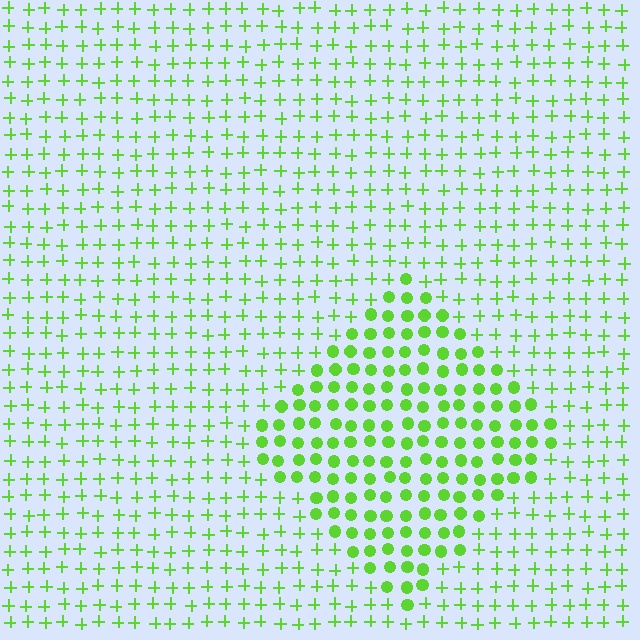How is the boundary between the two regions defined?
The boundary is defined by a change in element shape: circles inside vs. plus signs outside. All elements share the same color and spacing.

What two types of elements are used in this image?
The image uses circles inside the diamond region and plus signs outside it.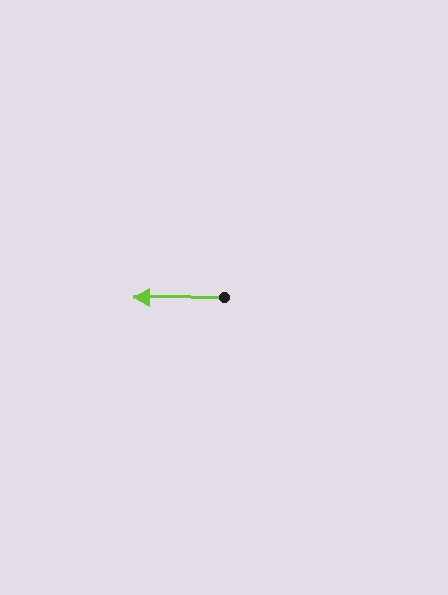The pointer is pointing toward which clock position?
Roughly 9 o'clock.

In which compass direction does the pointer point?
West.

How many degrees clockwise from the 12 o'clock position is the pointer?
Approximately 269 degrees.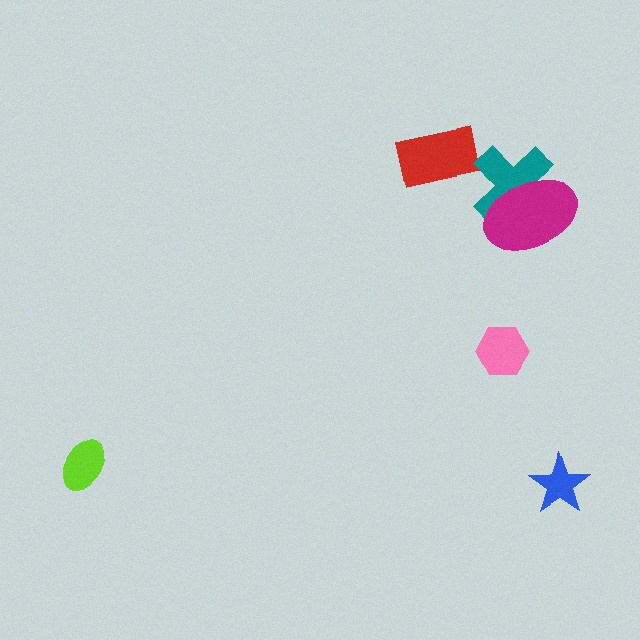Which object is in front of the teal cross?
The magenta ellipse is in front of the teal cross.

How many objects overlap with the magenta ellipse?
1 object overlaps with the magenta ellipse.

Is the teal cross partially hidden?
Yes, it is partially covered by another shape.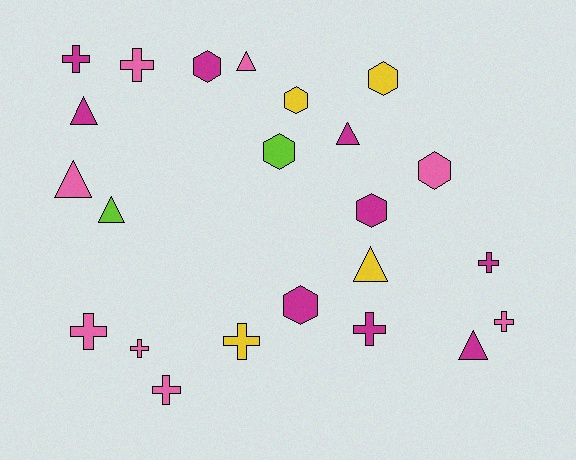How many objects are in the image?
There are 23 objects.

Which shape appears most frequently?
Cross, with 9 objects.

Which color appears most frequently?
Magenta, with 9 objects.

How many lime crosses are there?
There are no lime crosses.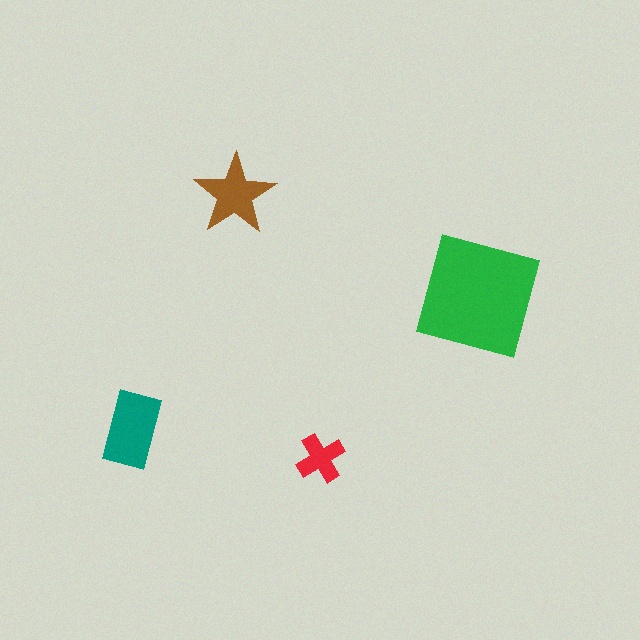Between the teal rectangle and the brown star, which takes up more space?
The teal rectangle.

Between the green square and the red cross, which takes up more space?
The green square.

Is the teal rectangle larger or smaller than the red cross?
Larger.